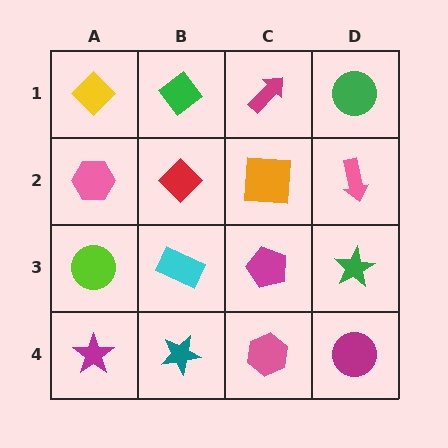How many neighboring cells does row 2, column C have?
4.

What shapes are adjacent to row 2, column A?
A yellow diamond (row 1, column A), a lime circle (row 3, column A), a red diamond (row 2, column B).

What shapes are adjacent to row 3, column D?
A pink arrow (row 2, column D), a magenta circle (row 4, column D), a magenta pentagon (row 3, column C).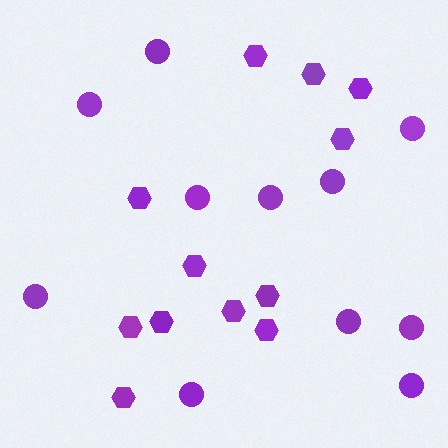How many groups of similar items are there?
There are 2 groups: one group of circles (11) and one group of hexagons (12).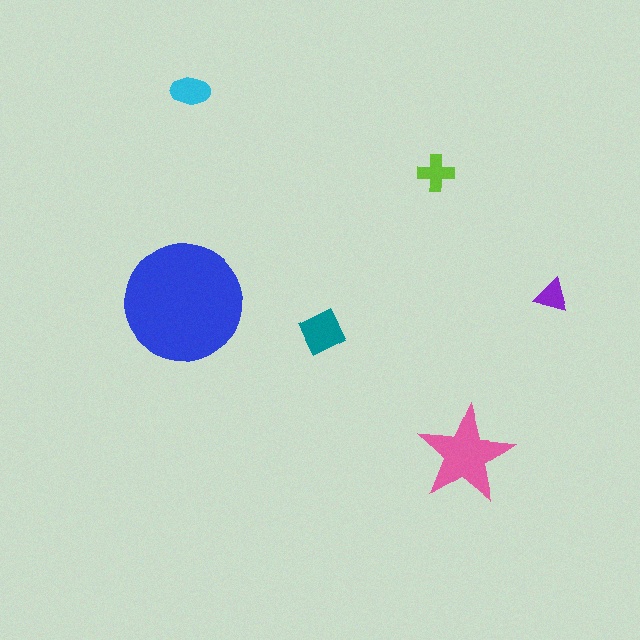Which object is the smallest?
The purple triangle.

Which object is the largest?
The blue circle.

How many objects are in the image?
There are 6 objects in the image.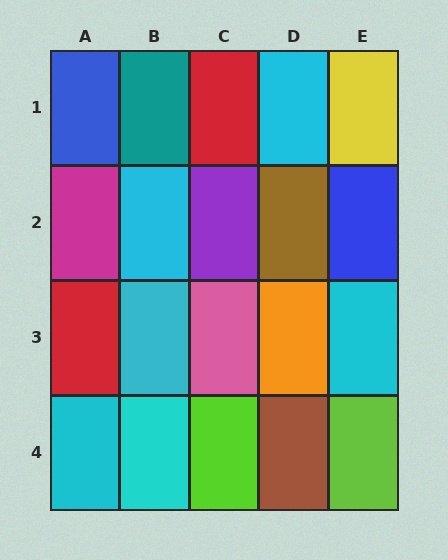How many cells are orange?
1 cell is orange.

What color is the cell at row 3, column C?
Pink.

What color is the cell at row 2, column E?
Blue.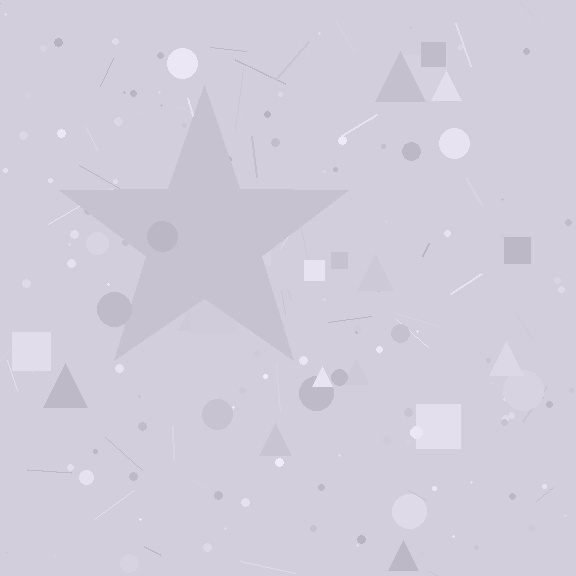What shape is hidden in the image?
A star is hidden in the image.